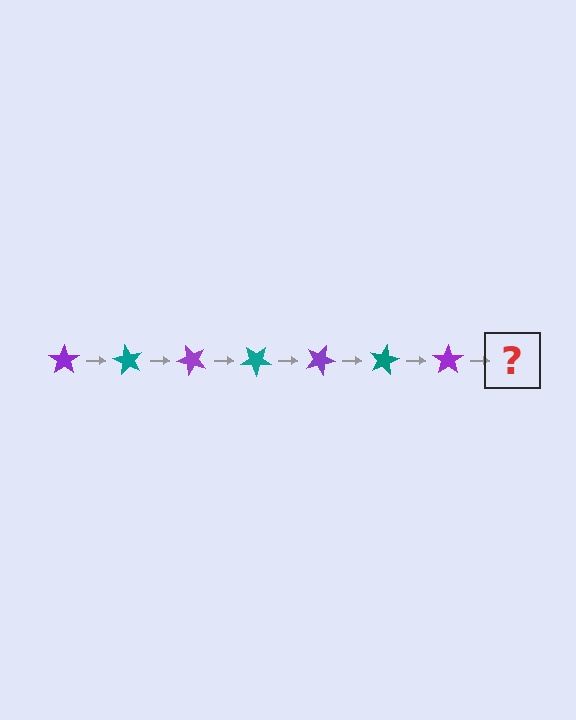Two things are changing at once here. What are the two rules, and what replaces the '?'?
The two rules are that it rotates 60 degrees each step and the color cycles through purple and teal. The '?' should be a teal star, rotated 420 degrees from the start.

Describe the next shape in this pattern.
It should be a teal star, rotated 420 degrees from the start.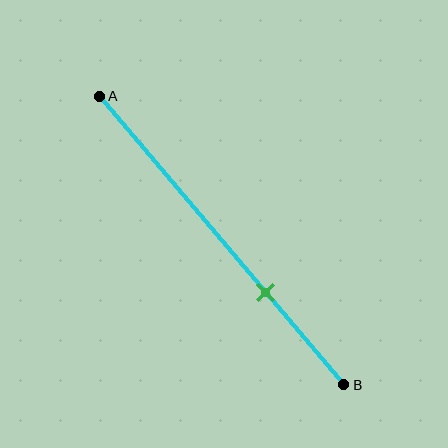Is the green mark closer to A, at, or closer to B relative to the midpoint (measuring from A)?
The green mark is closer to point B than the midpoint of segment AB.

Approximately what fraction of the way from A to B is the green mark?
The green mark is approximately 70% of the way from A to B.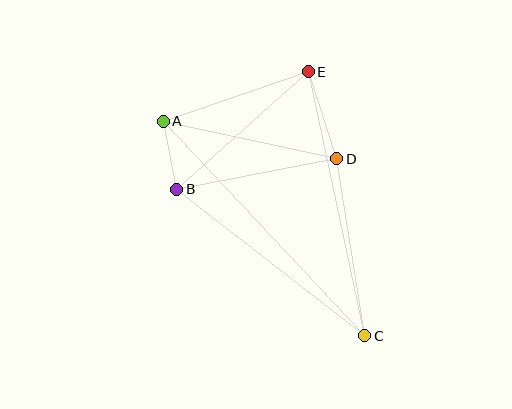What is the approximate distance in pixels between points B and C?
The distance between B and C is approximately 238 pixels.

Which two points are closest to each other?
Points A and B are closest to each other.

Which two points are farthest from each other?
Points A and C are farthest from each other.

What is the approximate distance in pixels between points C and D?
The distance between C and D is approximately 179 pixels.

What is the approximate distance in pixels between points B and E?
The distance between B and E is approximately 176 pixels.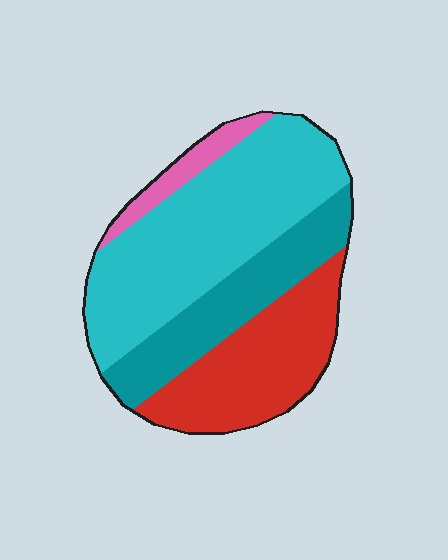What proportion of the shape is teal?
Teal takes up about one fifth (1/5) of the shape.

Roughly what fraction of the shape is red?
Red covers around 25% of the shape.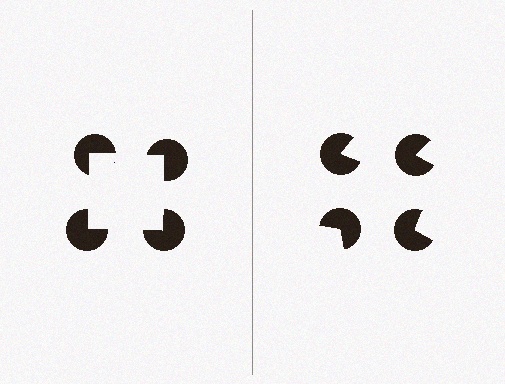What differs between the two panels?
The pac-man discs are positioned identically on both sides; only the wedge orientations differ. On the left they align to a square; on the right they are misaligned.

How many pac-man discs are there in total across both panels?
8 — 4 on each side.